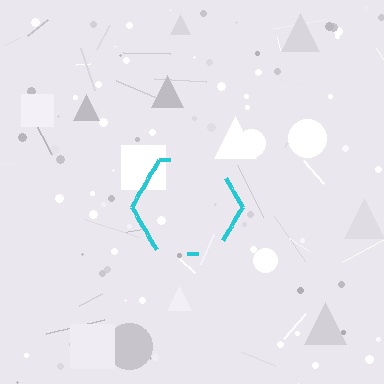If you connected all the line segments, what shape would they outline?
They would outline a hexagon.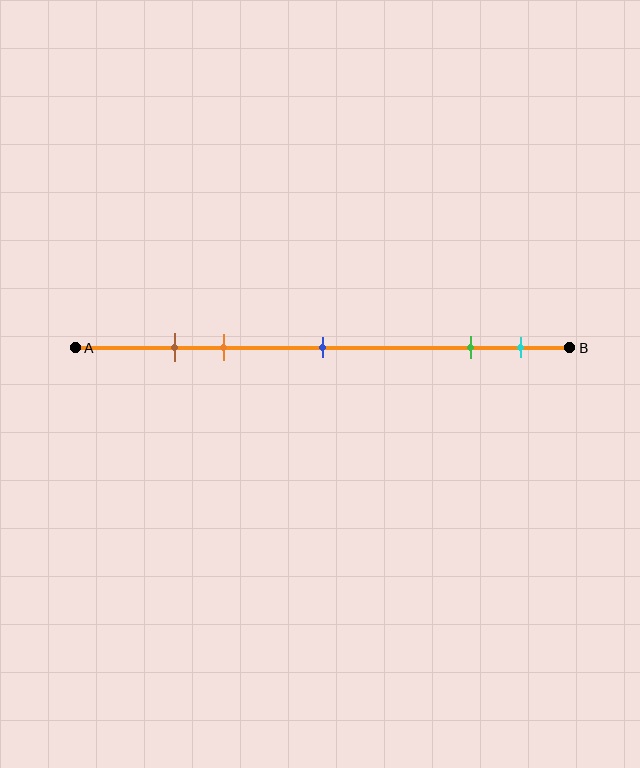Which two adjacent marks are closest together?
The brown and orange marks are the closest adjacent pair.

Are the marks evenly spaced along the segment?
No, the marks are not evenly spaced.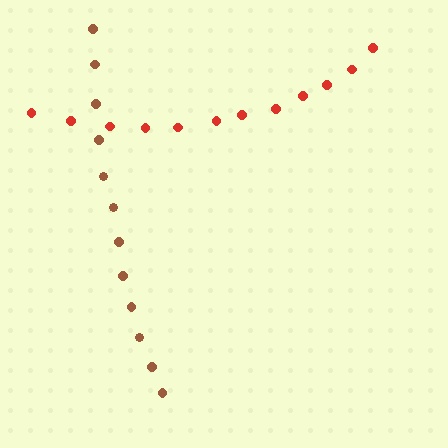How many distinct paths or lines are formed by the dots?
There are 2 distinct paths.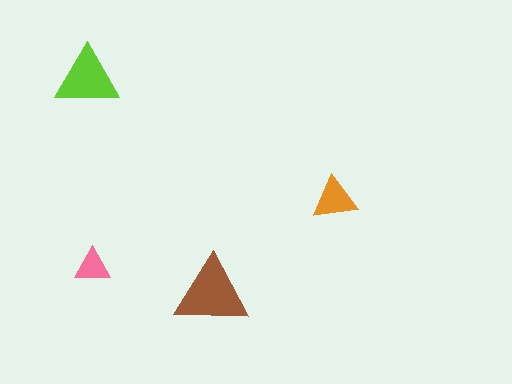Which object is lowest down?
The brown triangle is bottommost.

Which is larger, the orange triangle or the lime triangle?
The lime one.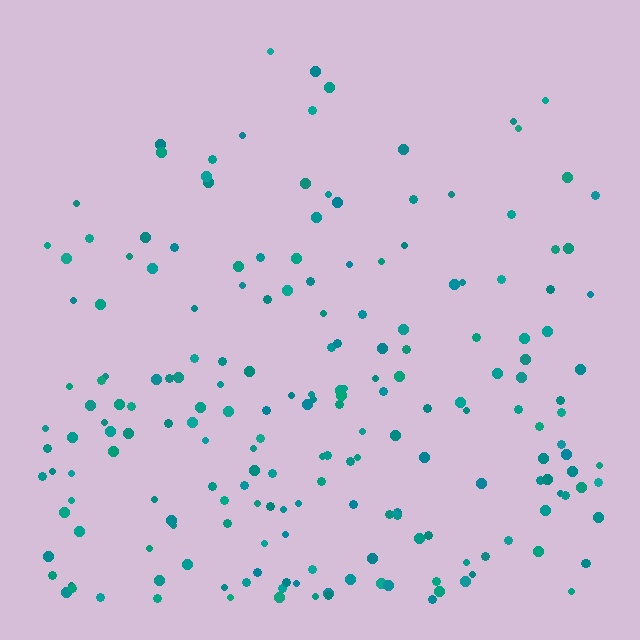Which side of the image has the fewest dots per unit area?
The top.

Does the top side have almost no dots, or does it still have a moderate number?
Still a moderate number, just noticeably fewer than the bottom.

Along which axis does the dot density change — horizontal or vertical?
Vertical.